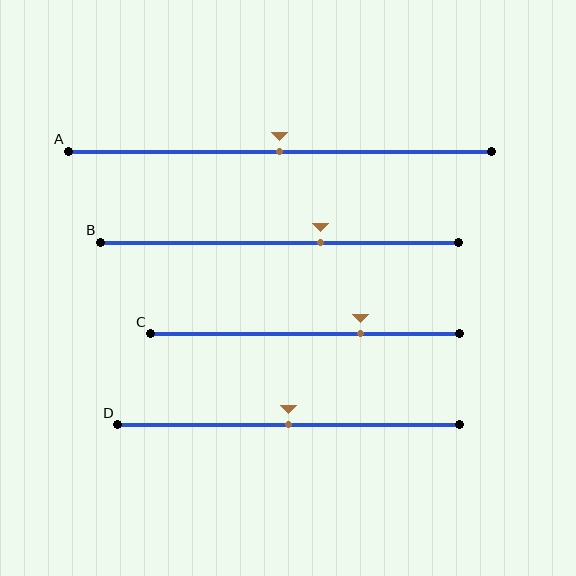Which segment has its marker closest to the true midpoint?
Segment A has its marker closest to the true midpoint.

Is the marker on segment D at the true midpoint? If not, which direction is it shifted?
Yes, the marker on segment D is at the true midpoint.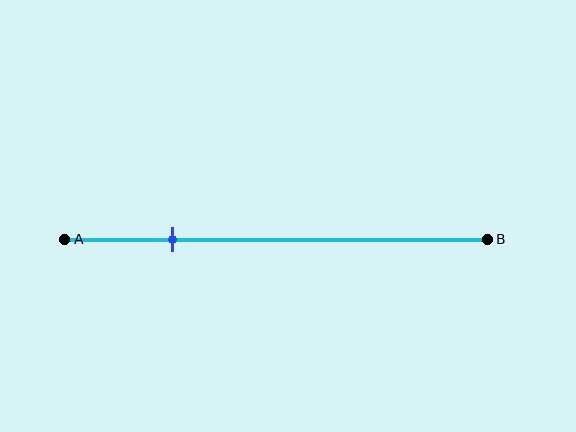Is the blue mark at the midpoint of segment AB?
No, the mark is at about 25% from A, not at the 50% midpoint.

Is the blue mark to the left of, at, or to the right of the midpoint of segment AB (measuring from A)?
The blue mark is to the left of the midpoint of segment AB.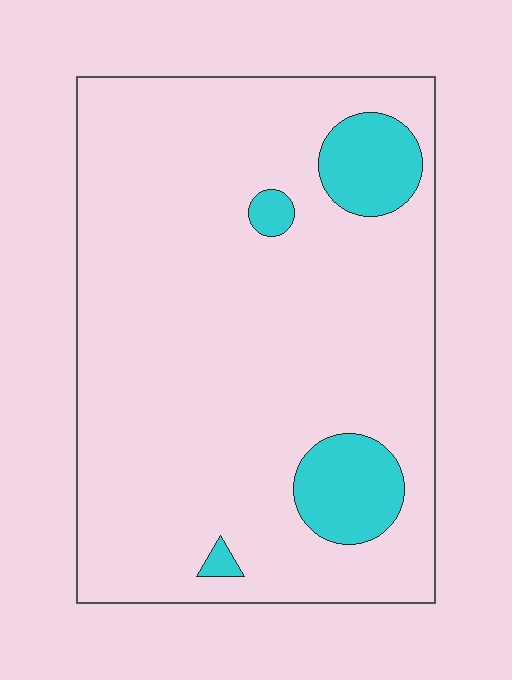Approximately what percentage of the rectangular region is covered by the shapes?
Approximately 10%.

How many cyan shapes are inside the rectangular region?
4.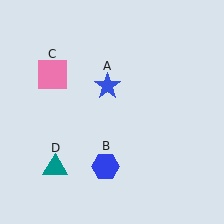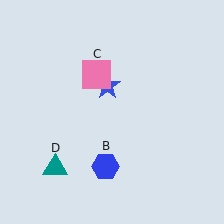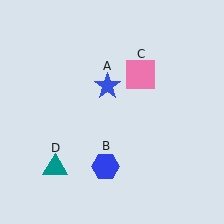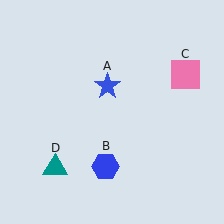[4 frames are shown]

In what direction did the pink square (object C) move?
The pink square (object C) moved right.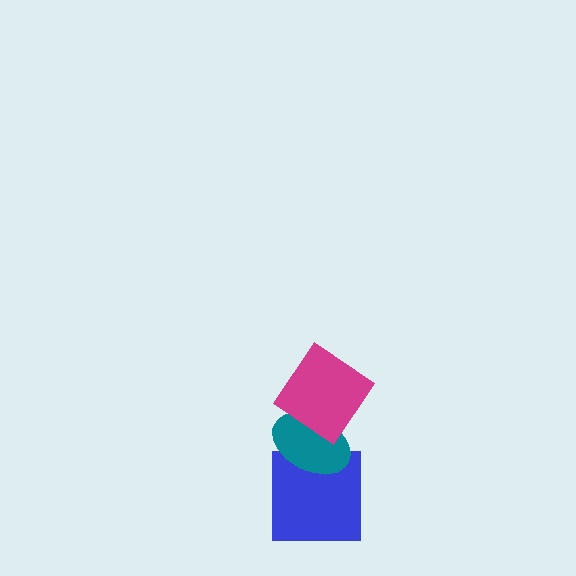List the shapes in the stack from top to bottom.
From top to bottom: the magenta diamond, the teal ellipse, the blue square.